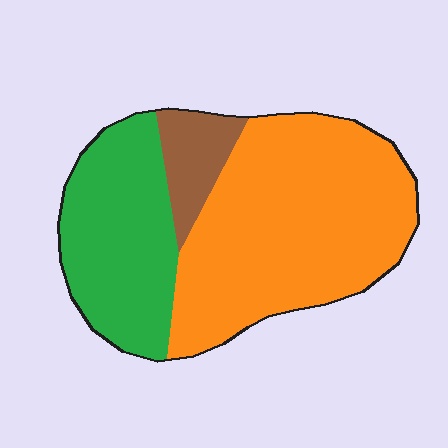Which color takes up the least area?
Brown, at roughly 10%.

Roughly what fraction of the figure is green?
Green takes up about one third (1/3) of the figure.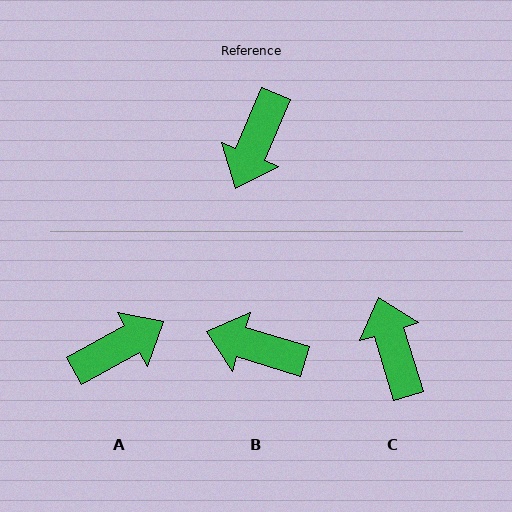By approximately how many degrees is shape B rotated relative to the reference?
Approximately 84 degrees clockwise.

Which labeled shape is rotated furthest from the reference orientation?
A, about 142 degrees away.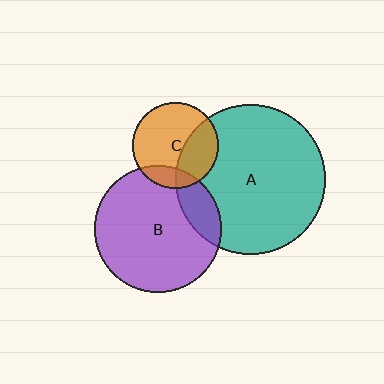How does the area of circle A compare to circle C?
Approximately 3.0 times.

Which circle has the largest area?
Circle A (teal).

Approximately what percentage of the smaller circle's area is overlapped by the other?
Approximately 15%.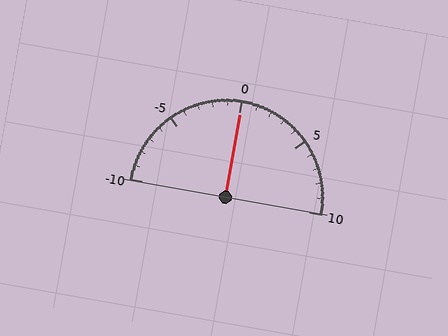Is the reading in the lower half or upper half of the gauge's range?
The reading is in the upper half of the range (-10 to 10).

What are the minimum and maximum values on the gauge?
The gauge ranges from -10 to 10.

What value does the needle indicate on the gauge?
The needle indicates approximately 0.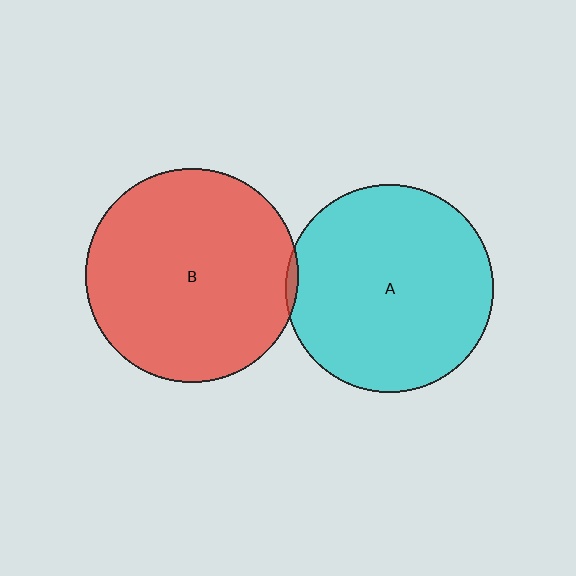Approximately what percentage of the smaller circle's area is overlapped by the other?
Approximately 5%.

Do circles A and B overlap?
Yes.